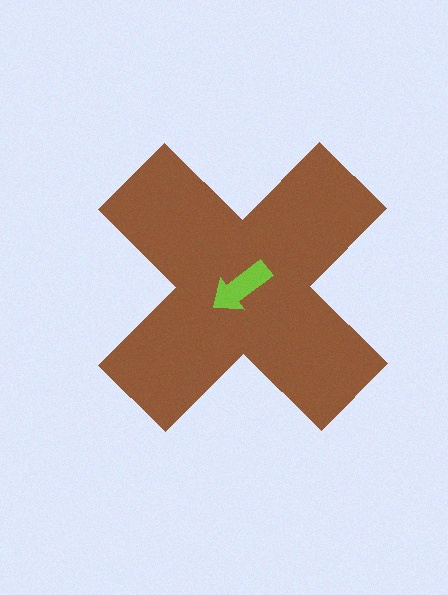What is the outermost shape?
The brown cross.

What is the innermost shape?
The lime arrow.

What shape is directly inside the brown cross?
The lime arrow.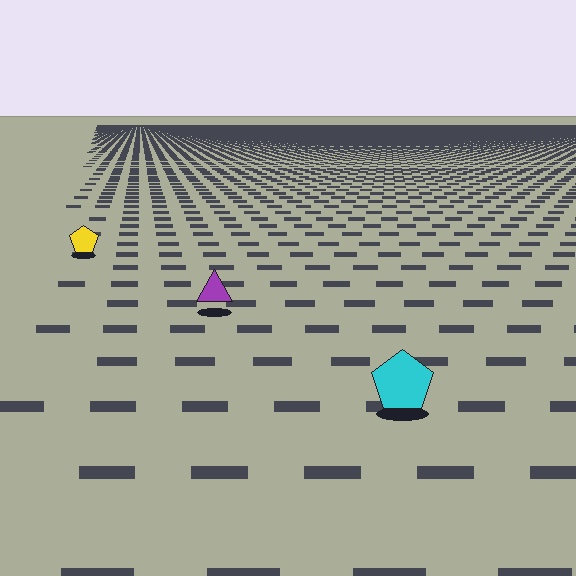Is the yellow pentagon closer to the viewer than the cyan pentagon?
No. The cyan pentagon is closer — you can tell from the texture gradient: the ground texture is coarser near it.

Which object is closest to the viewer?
The cyan pentagon is closest. The texture marks near it are larger and more spread out.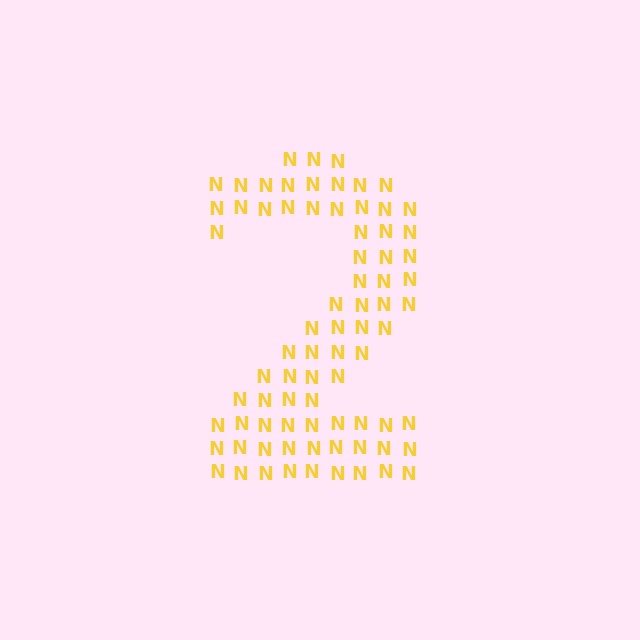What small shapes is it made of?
It is made of small letter N's.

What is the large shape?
The large shape is the digit 2.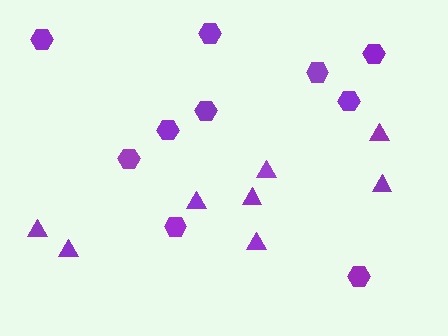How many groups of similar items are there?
There are 2 groups: one group of triangles (8) and one group of hexagons (10).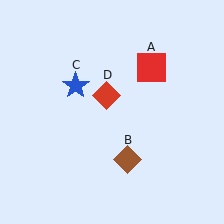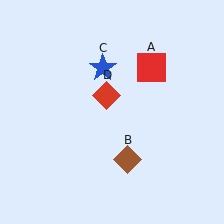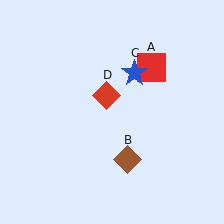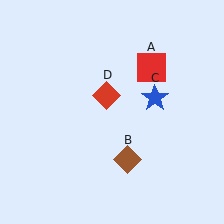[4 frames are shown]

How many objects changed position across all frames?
1 object changed position: blue star (object C).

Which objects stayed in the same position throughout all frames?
Red square (object A) and brown diamond (object B) and red diamond (object D) remained stationary.